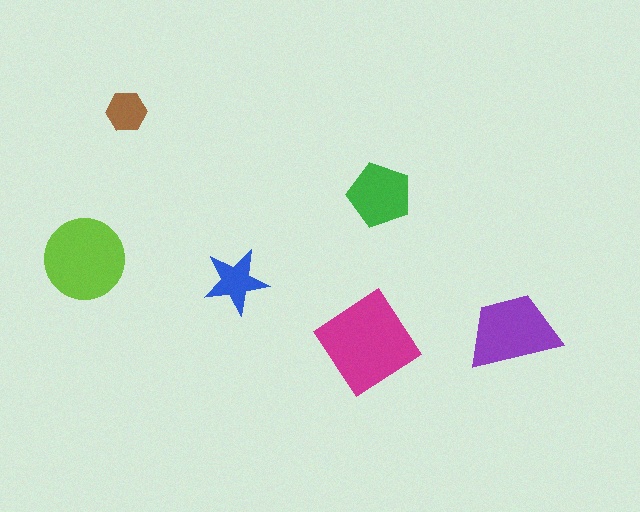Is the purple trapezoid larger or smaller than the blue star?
Larger.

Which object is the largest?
The magenta diamond.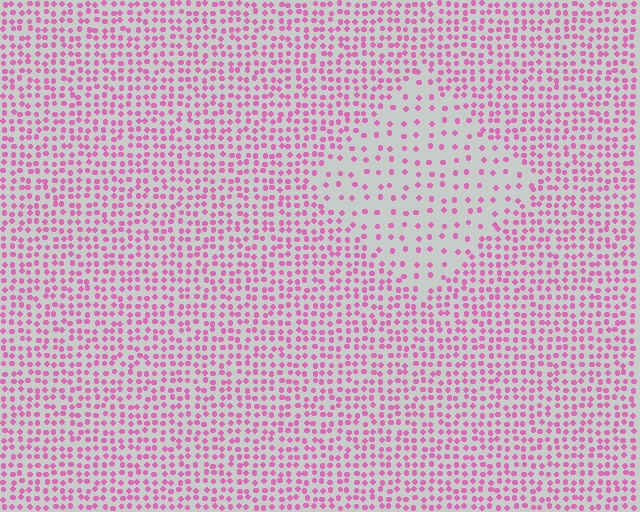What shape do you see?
I see a diamond.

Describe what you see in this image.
The image contains small pink elements arranged at two different densities. A diamond-shaped region is visible where the elements are less densely packed than the surrounding area.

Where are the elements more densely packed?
The elements are more densely packed outside the diamond boundary.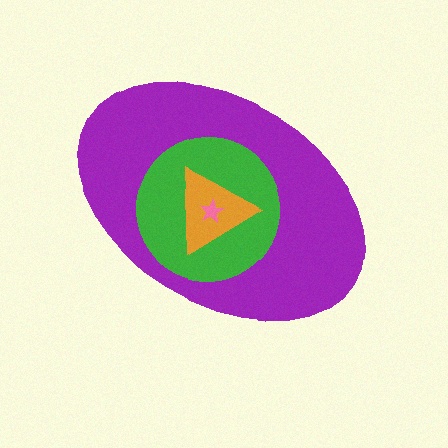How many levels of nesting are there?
4.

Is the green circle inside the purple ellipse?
Yes.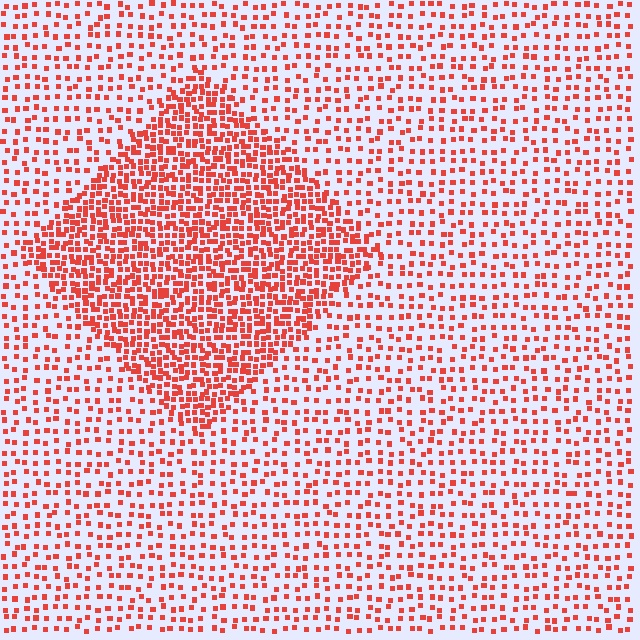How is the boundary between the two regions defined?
The boundary is defined by a change in element density (approximately 2.3x ratio). All elements are the same color, size, and shape.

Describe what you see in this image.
The image contains small red elements arranged at two different densities. A diamond-shaped region is visible where the elements are more densely packed than the surrounding area.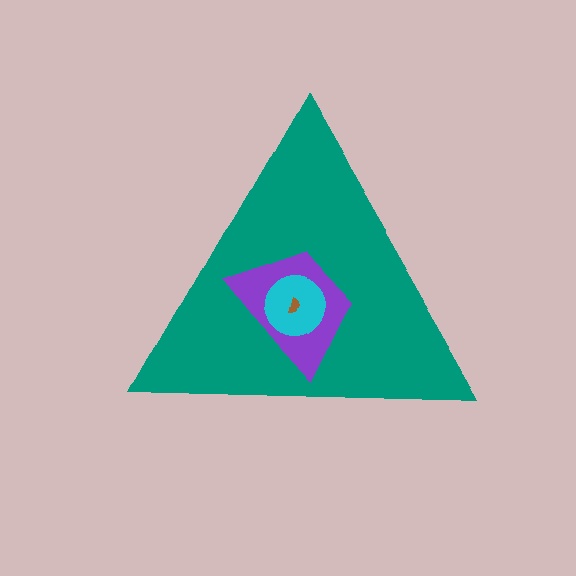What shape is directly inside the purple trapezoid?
The cyan circle.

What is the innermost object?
The brown semicircle.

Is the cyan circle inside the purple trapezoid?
Yes.